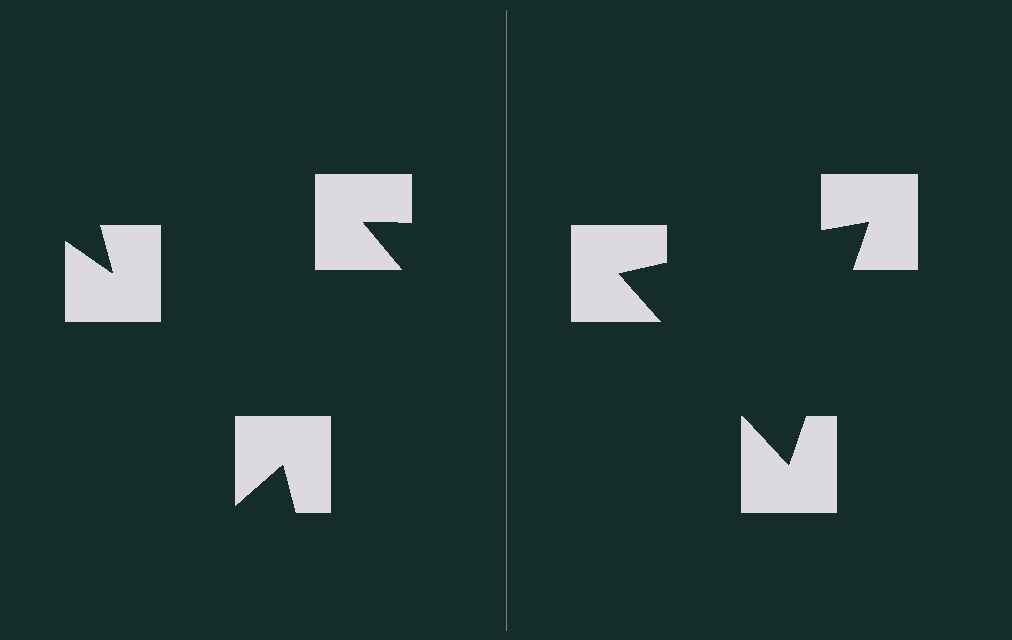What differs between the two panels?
The notched squares are positioned identically on both sides; only the wedge orientations differ. On the right they align to a triangle; on the left they are misaligned.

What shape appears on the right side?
An illusory triangle.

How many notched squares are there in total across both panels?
6 — 3 on each side.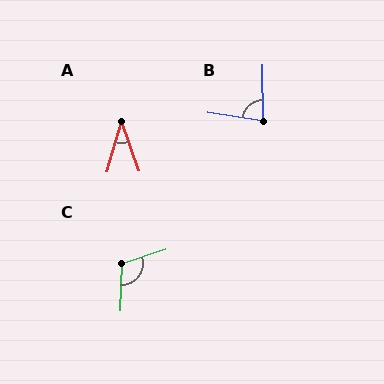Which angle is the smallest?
A, at approximately 35 degrees.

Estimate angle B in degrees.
Approximately 81 degrees.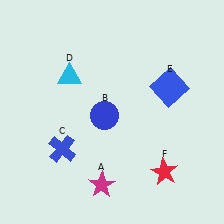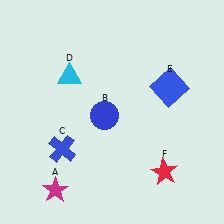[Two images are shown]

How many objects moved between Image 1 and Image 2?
1 object moved between the two images.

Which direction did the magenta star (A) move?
The magenta star (A) moved left.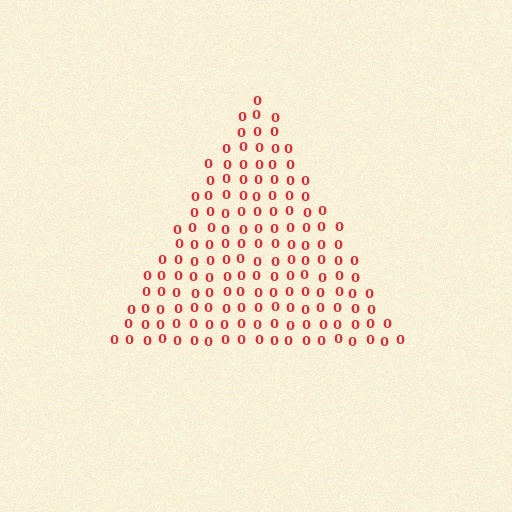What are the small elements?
The small elements are digit 0's.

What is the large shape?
The large shape is a triangle.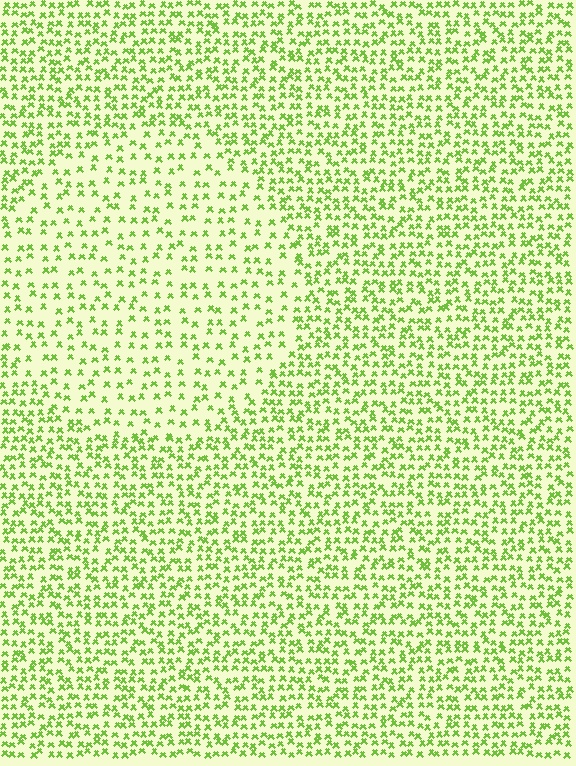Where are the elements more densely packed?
The elements are more densely packed outside the circle boundary.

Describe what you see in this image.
The image contains small lime elements arranged at two different densities. A circle-shaped region is visible where the elements are less densely packed than the surrounding area.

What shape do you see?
I see a circle.